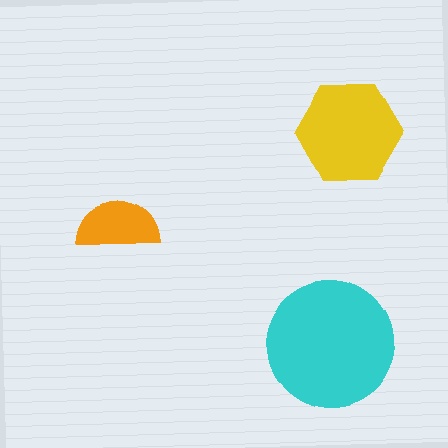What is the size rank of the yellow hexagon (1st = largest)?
2nd.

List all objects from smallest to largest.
The orange semicircle, the yellow hexagon, the cyan circle.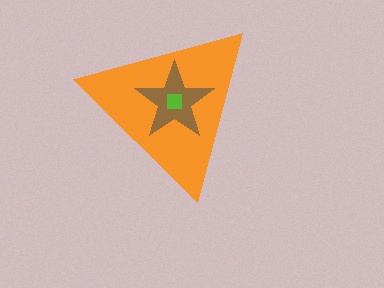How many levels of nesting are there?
3.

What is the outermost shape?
The orange triangle.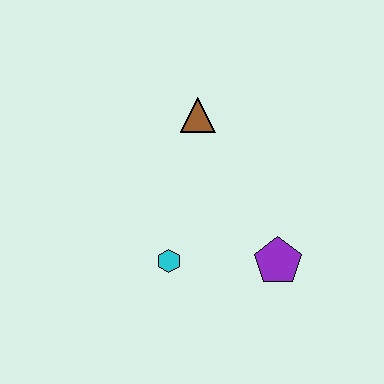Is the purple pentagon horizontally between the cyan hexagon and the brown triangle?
No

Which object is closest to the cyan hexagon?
The purple pentagon is closest to the cyan hexagon.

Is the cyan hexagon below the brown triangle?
Yes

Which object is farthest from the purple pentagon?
The brown triangle is farthest from the purple pentagon.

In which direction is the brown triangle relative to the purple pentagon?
The brown triangle is above the purple pentagon.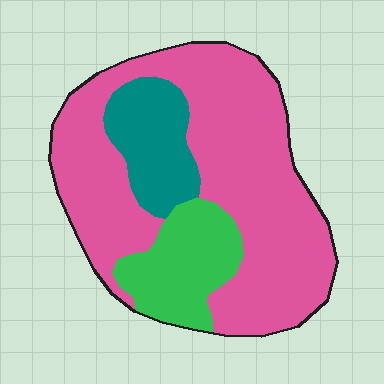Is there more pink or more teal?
Pink.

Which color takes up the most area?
Pink, at roughly 70%.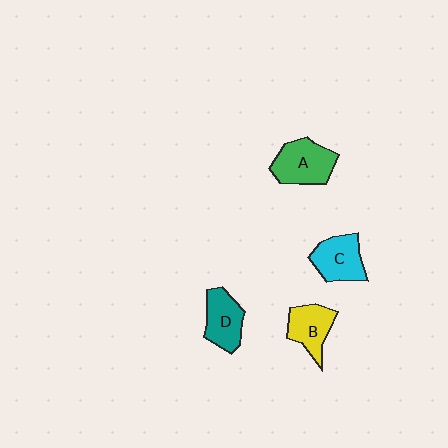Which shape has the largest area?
Shape A (green).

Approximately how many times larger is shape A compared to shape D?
Approximately 1.2 times.